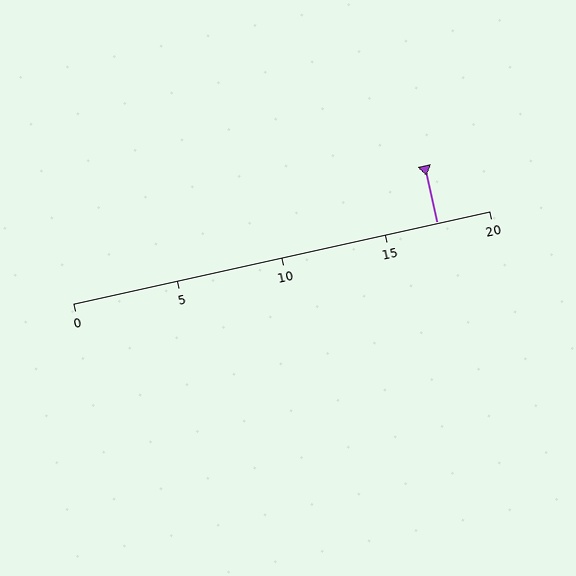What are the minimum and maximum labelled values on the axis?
The axis runs from 0 to 20.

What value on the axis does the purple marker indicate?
The marker indicates approximately 17.5.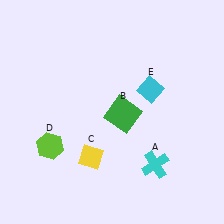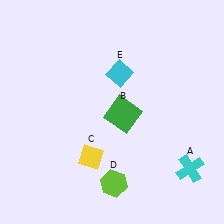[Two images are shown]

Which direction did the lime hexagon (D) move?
The lime hexagon (D) moved right.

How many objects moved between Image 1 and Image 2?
3 objects moved between the two images.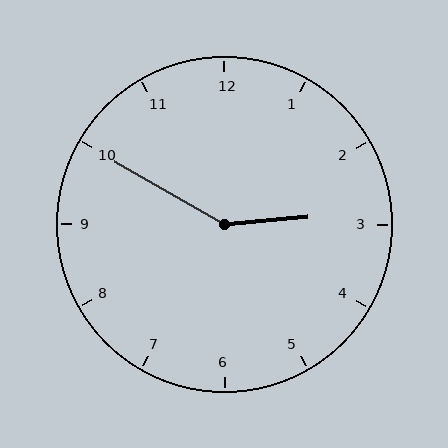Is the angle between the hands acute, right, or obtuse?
It is obtuse.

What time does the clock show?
2:50.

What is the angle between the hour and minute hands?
Approximately 145 degrees.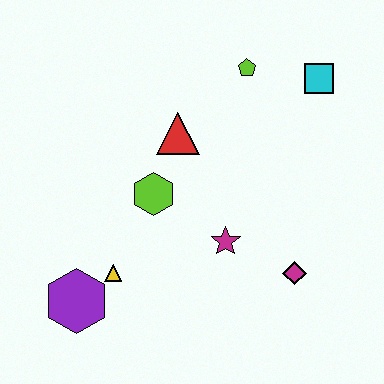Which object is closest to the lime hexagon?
The red triangle is closest to the lime hexagon.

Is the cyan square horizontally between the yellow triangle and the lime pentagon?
No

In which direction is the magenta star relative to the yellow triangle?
The magenta star is to the right of the yellow triangle.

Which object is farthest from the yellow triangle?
The cyan square is farthest from the yellow triangle.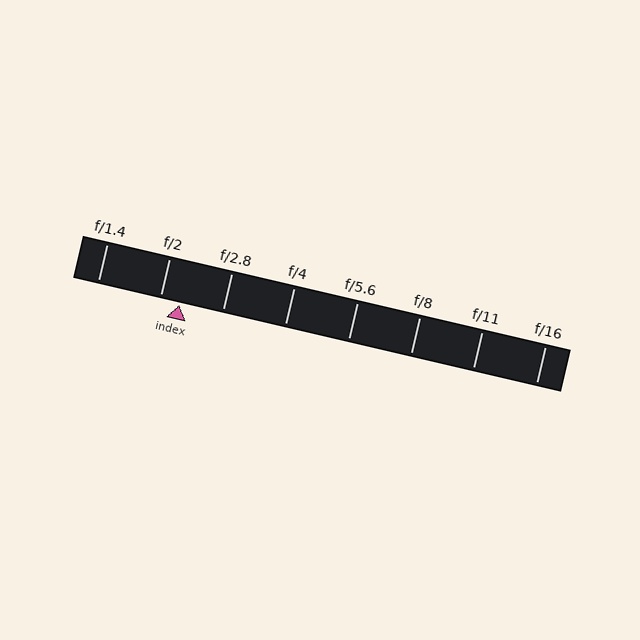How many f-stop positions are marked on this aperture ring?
There are 8 f-stop positions marked.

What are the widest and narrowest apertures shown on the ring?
The widest aperture shown is f/1.4 and the narrowest is f/16.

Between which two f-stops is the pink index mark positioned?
The index mark is between f/2 and f/2.8.